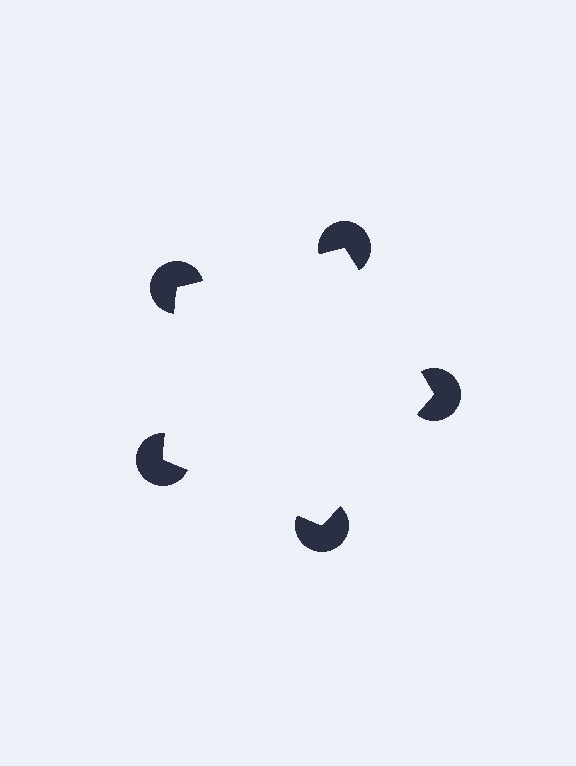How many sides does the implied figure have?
5 sides.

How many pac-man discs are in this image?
There are 5 — one at each vertex of the illusory pentagon.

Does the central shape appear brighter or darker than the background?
It typically appears slightly brighter than the background, even though no actual brightness change is drawn.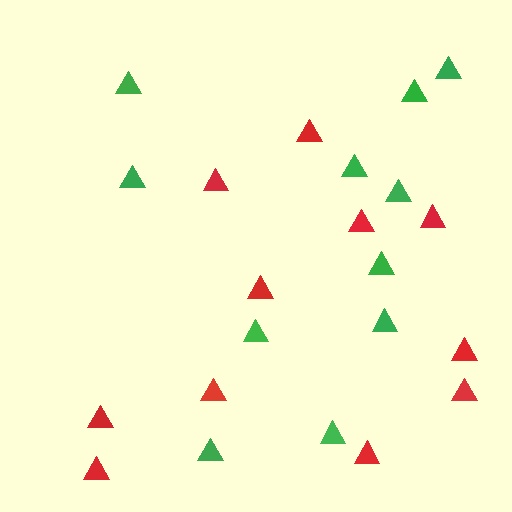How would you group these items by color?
There are 2 groups: one group of green triangles (11) and one group of red triangles (11).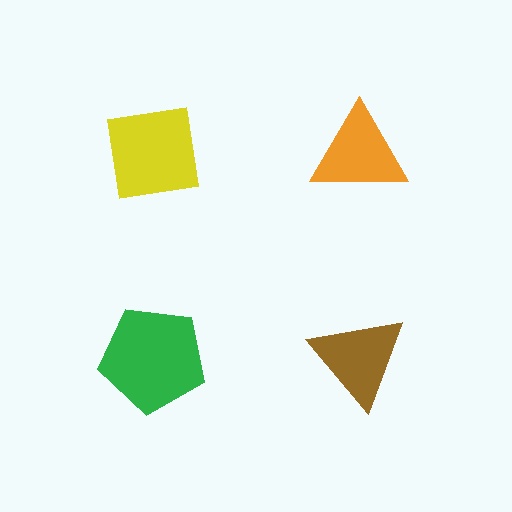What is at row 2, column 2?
A brown triangle.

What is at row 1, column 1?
A yellow square.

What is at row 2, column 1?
A green pentagon.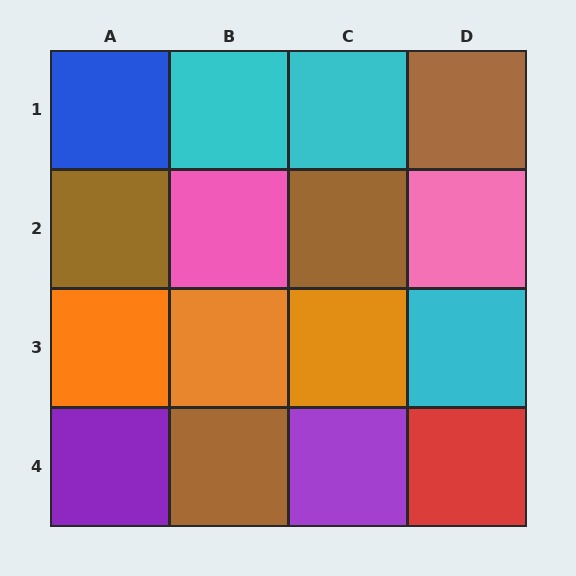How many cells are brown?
4 cells are brown.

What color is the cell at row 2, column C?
Brown.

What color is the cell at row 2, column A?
Brown.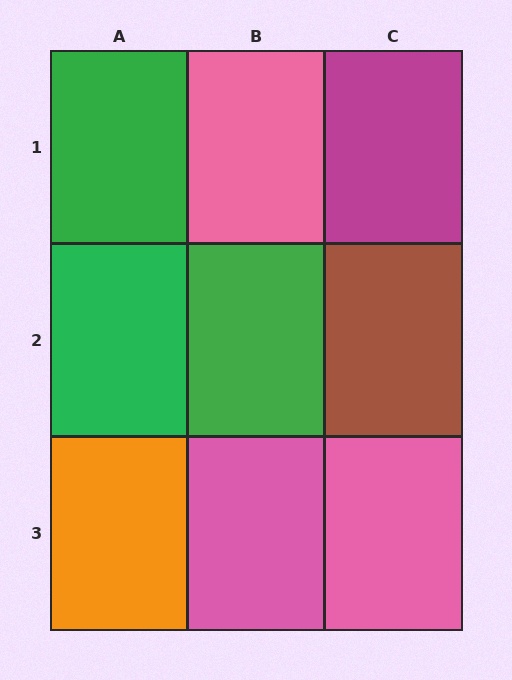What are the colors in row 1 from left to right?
Green, pink, magenta.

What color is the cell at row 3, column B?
Pink.